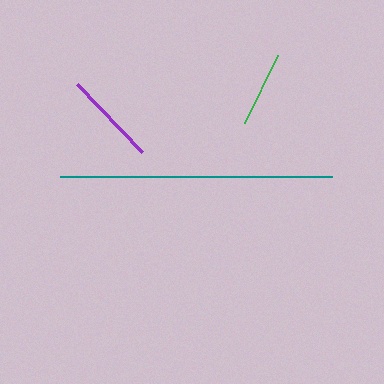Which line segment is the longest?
The teal line is the longest at approximately 272 pixels.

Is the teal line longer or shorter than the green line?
The teal line is longer than the green line.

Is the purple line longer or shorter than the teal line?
The teal line is longer than the purple line.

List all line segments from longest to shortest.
From longest to shortest: teal, purple, green.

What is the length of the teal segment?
The teal segment is approximately 272 pixels long.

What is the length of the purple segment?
The purple segment is approximately 94 pixels long.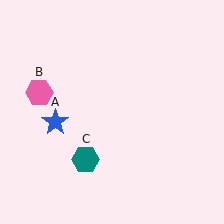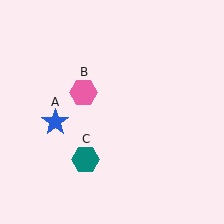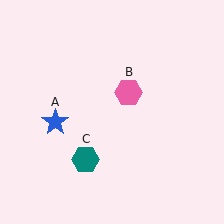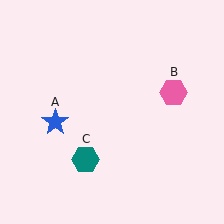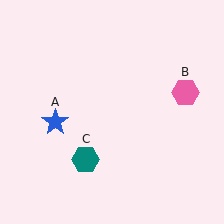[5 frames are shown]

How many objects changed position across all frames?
1 object changed position: pink hexagon (object B).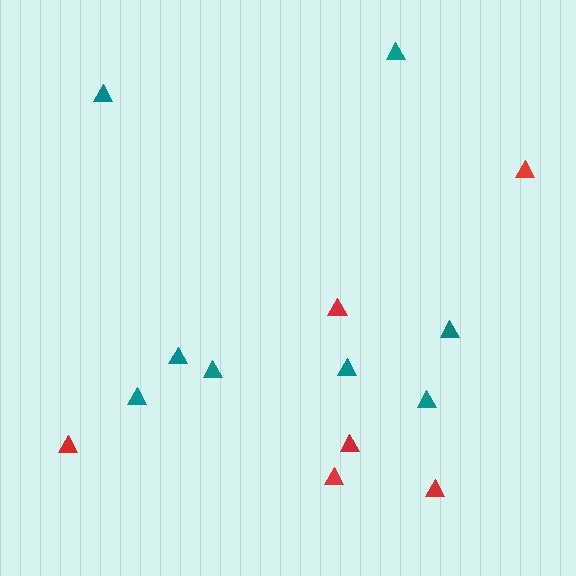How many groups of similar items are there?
There are 2 groups: one group of red triangles (6) and one group of teal triangles (8).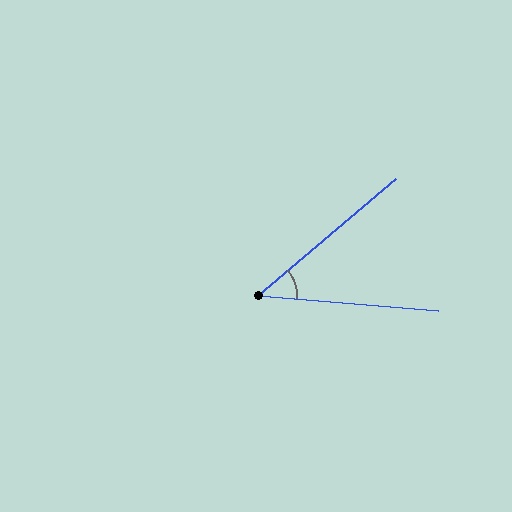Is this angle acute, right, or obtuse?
It is acute.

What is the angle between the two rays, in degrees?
Approximately 45 degrees.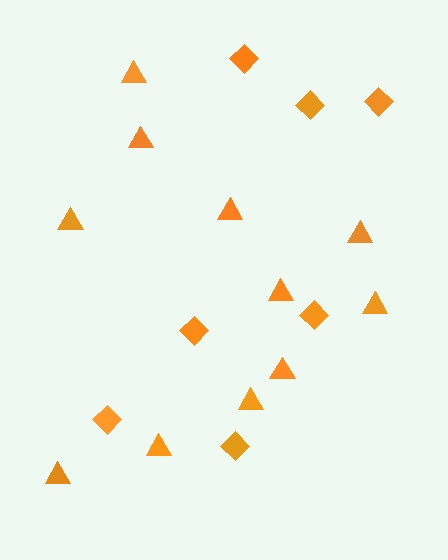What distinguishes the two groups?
There are 2 groups: one group of triangles (11) and one group of diamonds (7).